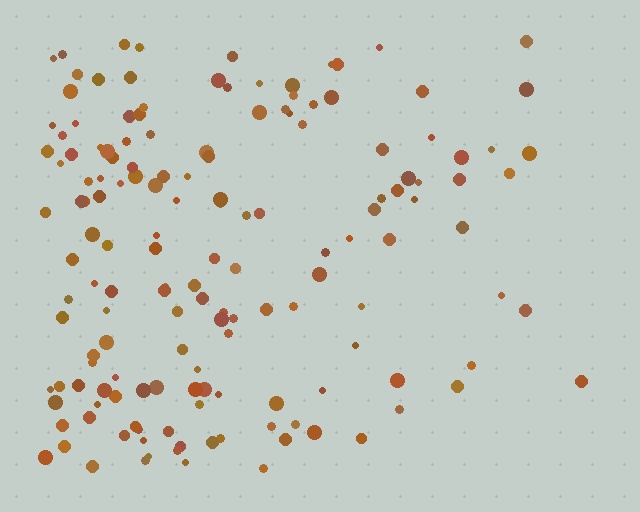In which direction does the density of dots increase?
From right to left, with the left side densest.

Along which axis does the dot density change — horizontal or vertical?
Horizontal.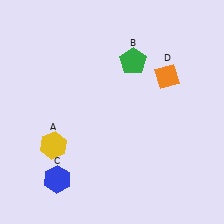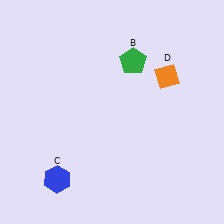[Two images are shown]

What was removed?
The yellow hexagon (A) was removed in Image 2.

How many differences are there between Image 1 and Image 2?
There is 1 difference between the two images.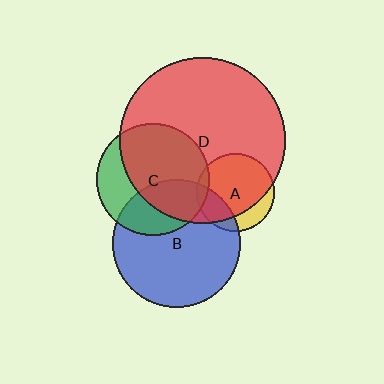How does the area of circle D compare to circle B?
Approximately 1.7 times.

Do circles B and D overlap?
Yes.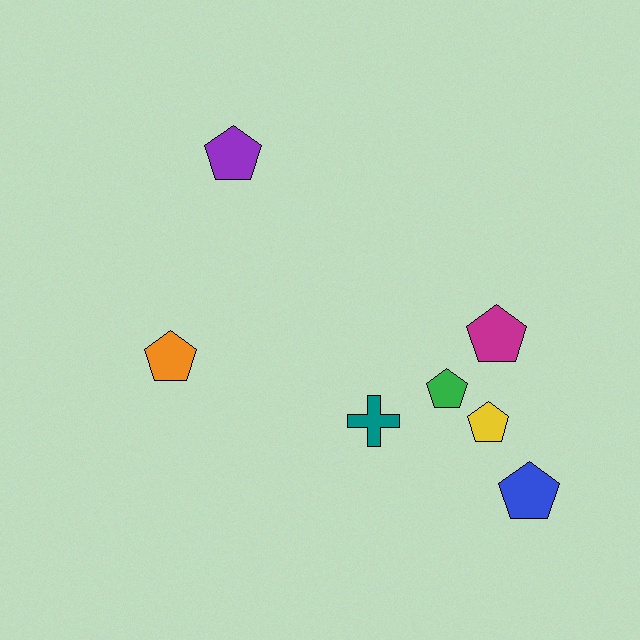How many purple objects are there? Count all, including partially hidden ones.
There is 1 purple object.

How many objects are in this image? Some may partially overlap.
There are 7 objects.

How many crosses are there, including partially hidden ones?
There is 1 cross.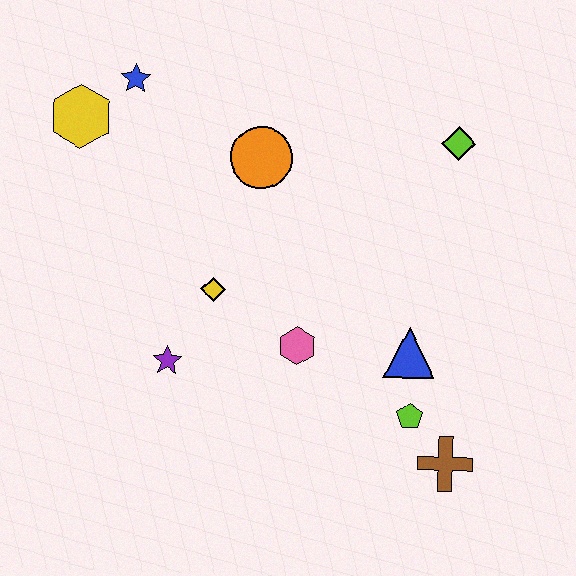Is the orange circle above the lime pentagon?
Yes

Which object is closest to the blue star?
The yellow hexagon is closest to the blue star.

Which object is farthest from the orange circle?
The brown cross is farthest from the orange circle.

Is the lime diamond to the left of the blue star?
No